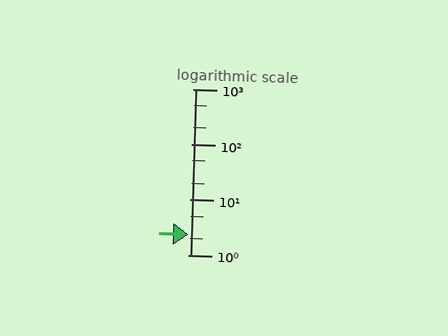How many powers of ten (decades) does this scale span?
The scale spans 3 decades, from 1 to 1000.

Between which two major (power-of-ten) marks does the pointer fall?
The pointer is between 1 and 10.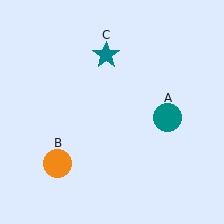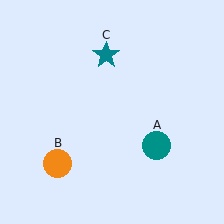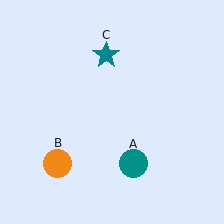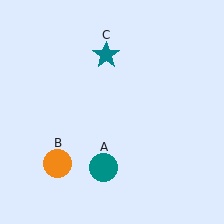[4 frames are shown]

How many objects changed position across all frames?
1 object changed position: teal circle (object A).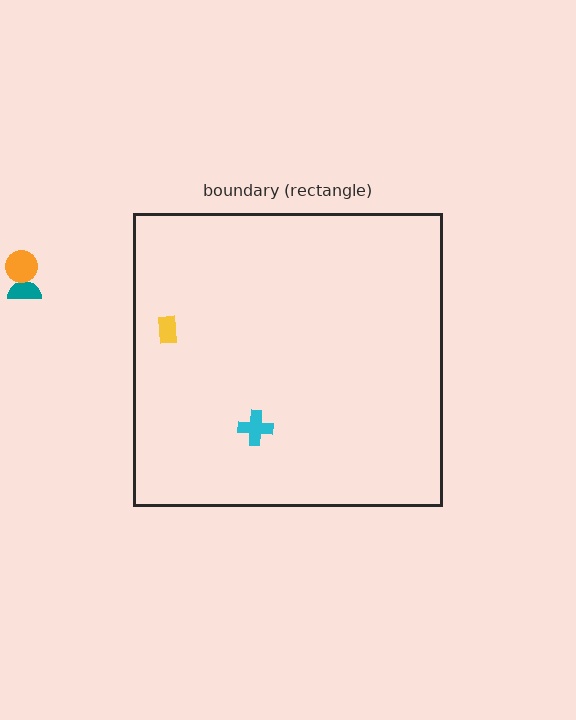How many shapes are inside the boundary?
2 inside, 2 outside.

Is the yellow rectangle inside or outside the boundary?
Inside.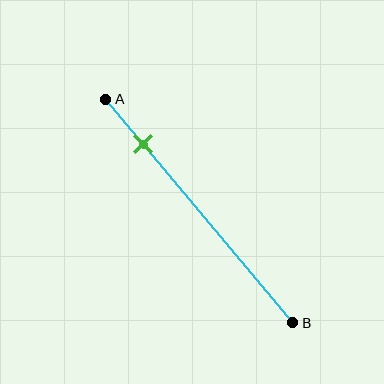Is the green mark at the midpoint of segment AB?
No, the mark is at about 20% from A, not at the 50% midpoint.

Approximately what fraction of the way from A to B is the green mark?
The green mark is approximately 20% of the way from A to B.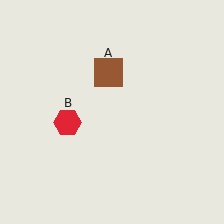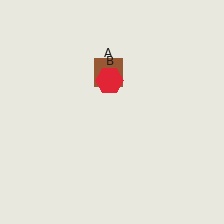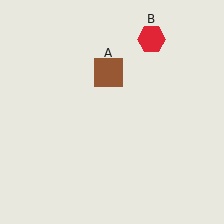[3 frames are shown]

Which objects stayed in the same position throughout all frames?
Brown square (object A) remained stationary.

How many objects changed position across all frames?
1 object changed position: red hexagon (object B).